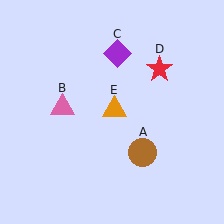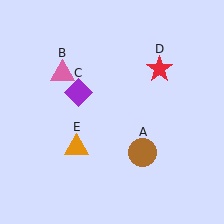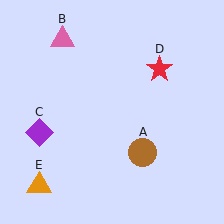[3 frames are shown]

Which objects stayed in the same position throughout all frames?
Brown circle (object A) and red star (object D) remained stationary.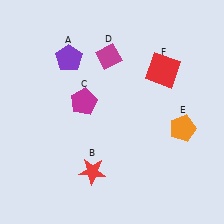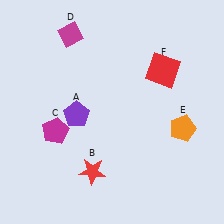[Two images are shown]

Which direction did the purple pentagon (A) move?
The purple pentagon (A) moved down.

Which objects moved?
The objects that moved are: the purple pentagon (A), the magenta pentagon (C), the magenta diamond (D).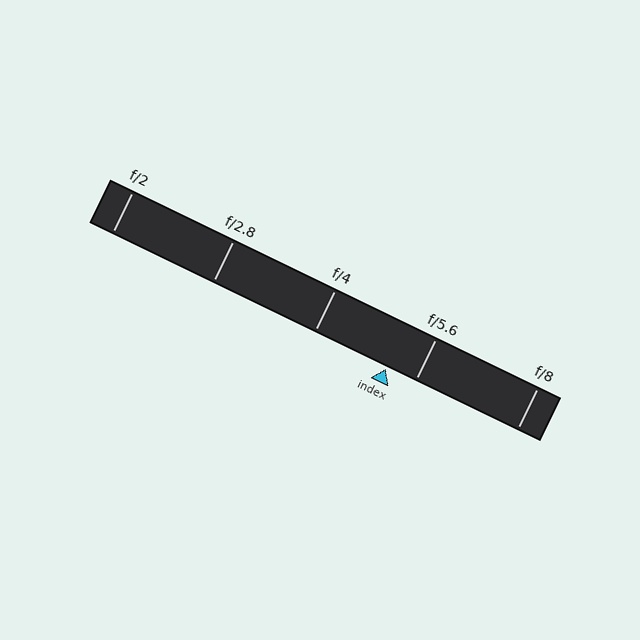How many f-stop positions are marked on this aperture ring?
There are 5 f-stop positions marked.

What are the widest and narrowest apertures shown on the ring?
The widest aperture shown is f/2 and the narrowest is f/8.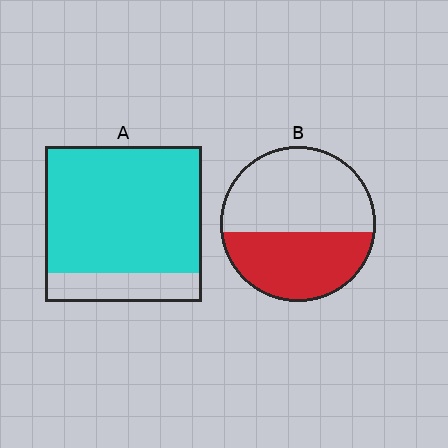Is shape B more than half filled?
No.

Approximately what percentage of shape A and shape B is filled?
A is approximately 80% and B is approximately 45%.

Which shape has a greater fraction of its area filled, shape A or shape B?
Shape A.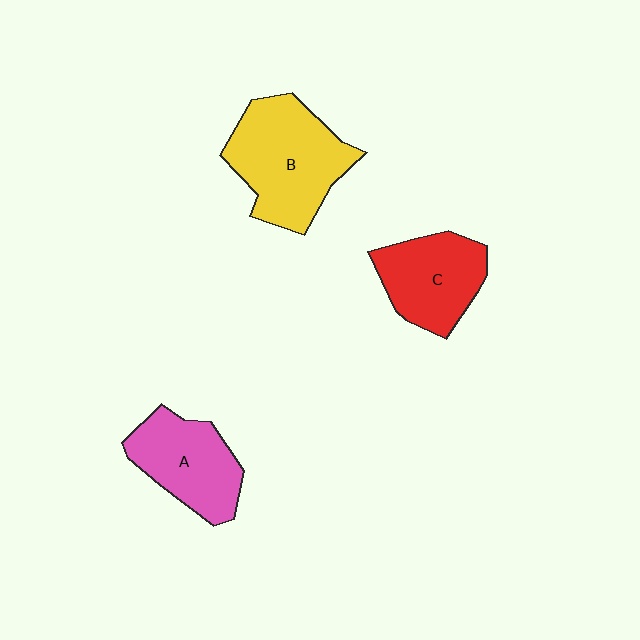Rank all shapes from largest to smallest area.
From largest to smallest: B (yellow), A (pink), C (red).